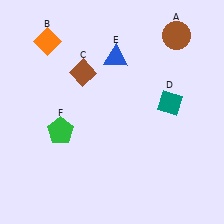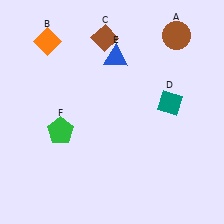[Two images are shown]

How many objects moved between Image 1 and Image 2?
1 object moved between the two images.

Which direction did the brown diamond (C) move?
The brown diamond (C) moved up.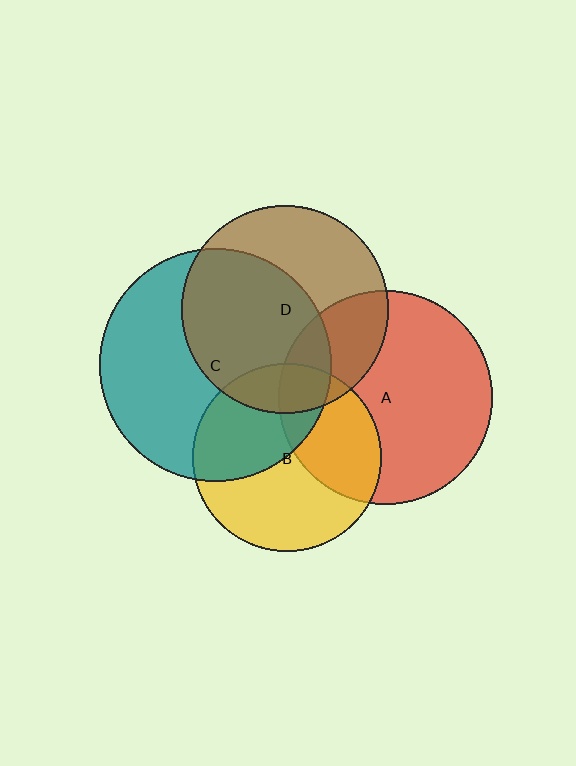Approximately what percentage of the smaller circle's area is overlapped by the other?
Approximately 15%.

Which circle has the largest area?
Circle C (teal).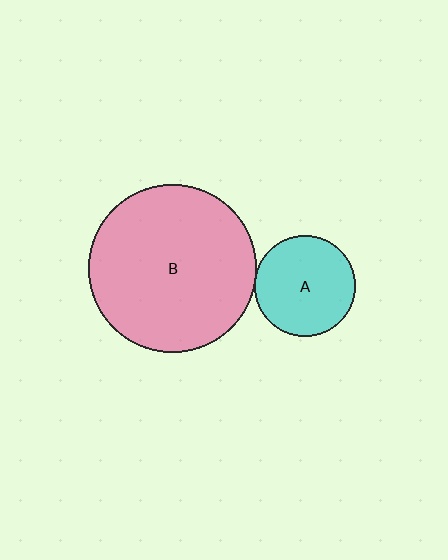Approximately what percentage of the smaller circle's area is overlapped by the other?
Approximately 5%.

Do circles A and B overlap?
Yes.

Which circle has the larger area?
Circle B (pink).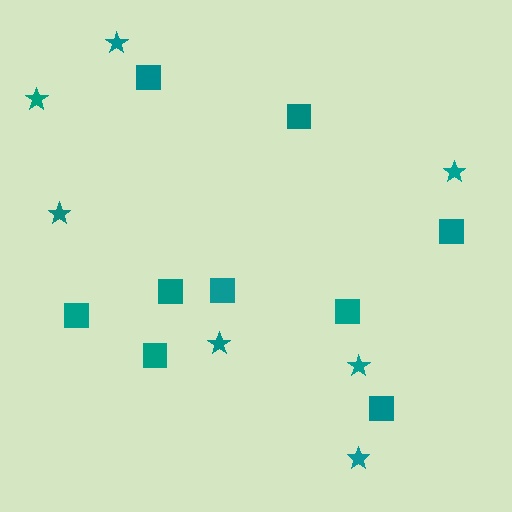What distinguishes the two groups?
There are 2 groups: one group of squares (9) and one group of stars (7).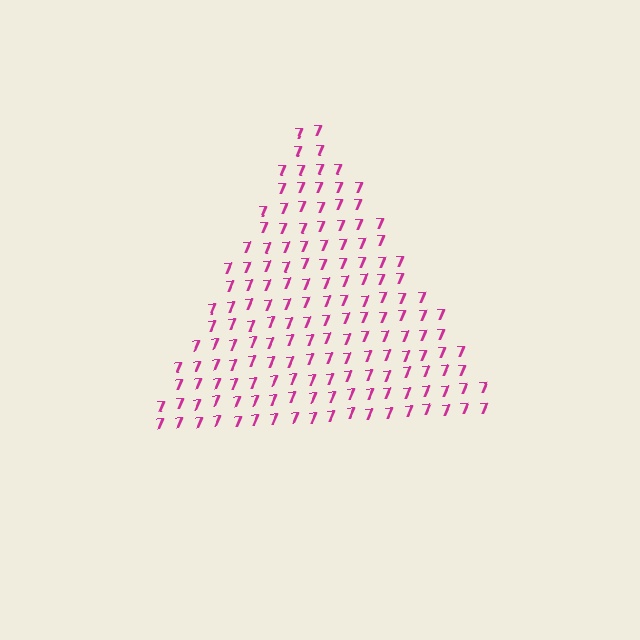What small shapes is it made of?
It is made of small digit 7's.